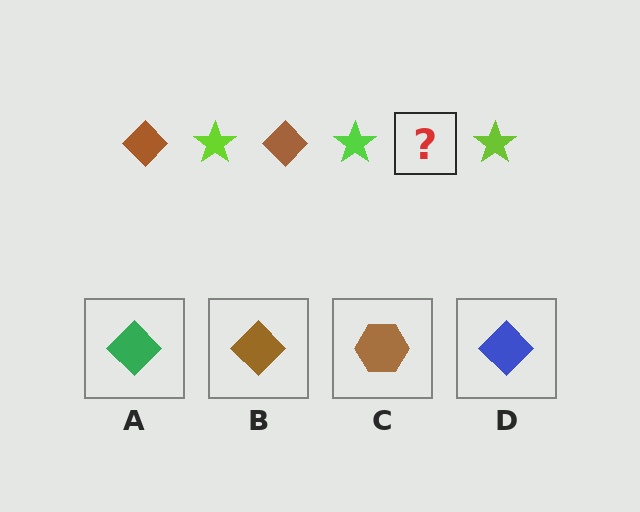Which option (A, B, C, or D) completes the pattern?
B.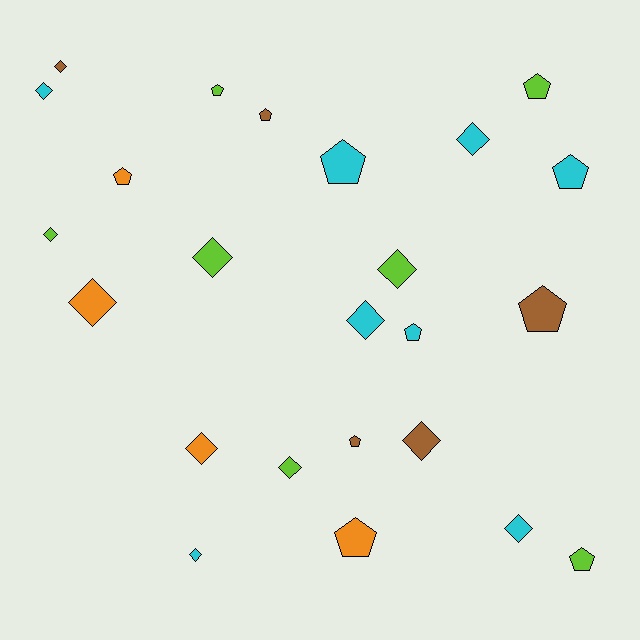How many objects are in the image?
There are 24 objects.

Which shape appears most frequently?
Diamond, with 13 objects.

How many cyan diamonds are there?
There are 5 cyan diamonds.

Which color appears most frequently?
Cyan, with 8 objects.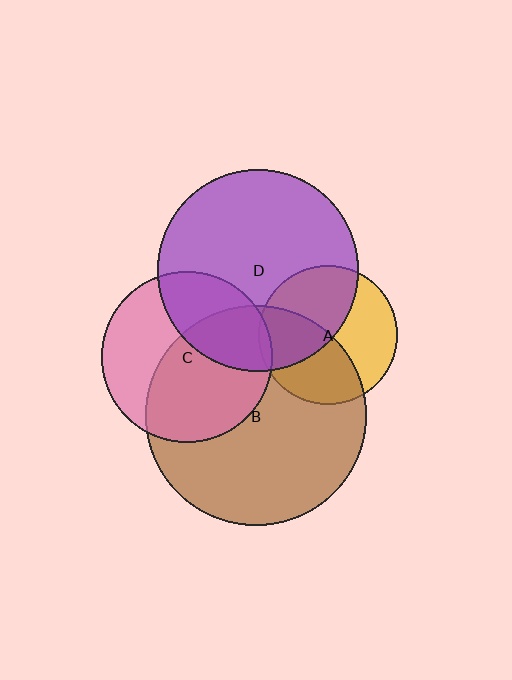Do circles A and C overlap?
Yes.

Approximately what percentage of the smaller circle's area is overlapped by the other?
Approximately 5%.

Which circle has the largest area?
Circle B (brown).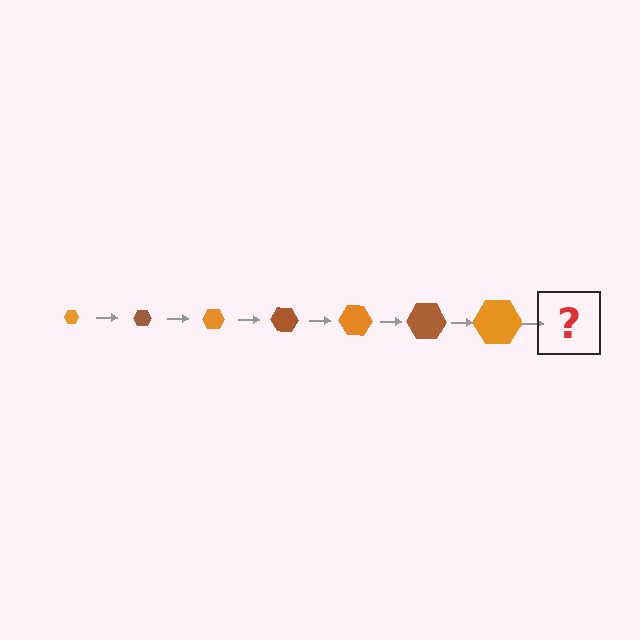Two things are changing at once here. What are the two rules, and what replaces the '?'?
The two rules are that the hexagon grows larger each step and the color cycles through orange and brown. The '?' should be a brown hexagon, larger than the previous one.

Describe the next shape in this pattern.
It should be a brown hexagon, larger than the previous one.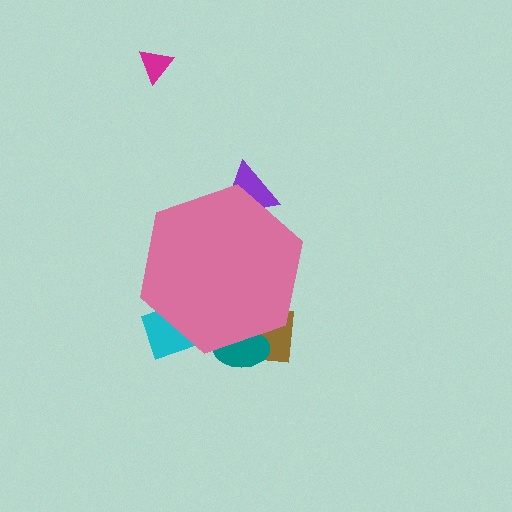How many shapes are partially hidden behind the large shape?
4 shapes are partially hidden.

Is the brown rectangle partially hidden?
Yes, the brown rectangle is partially hidden behind the pink hexagon.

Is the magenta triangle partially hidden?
No, the magenta triangle is fully visible.